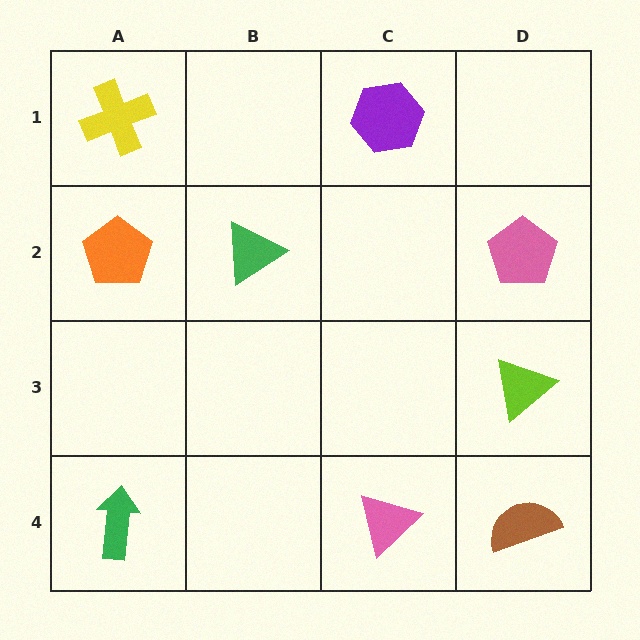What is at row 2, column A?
An orange pentagon.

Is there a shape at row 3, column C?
No, that cell is empty.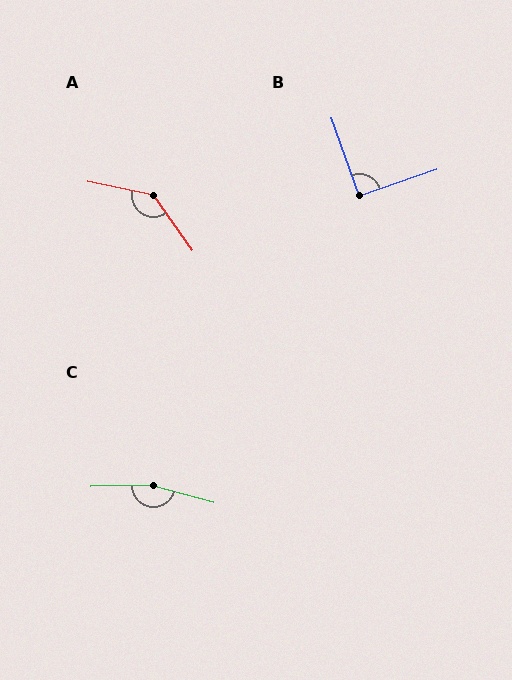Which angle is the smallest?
B, at approximately 90 degrees.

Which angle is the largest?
C, at approximately 163 degrees.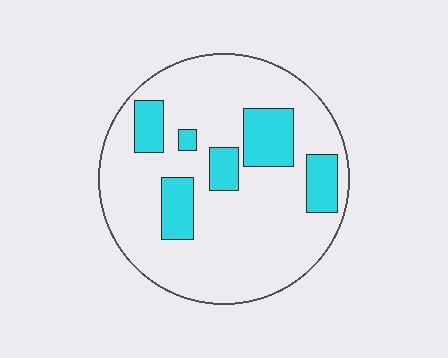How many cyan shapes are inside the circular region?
6.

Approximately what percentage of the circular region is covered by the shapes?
Approximately 20%.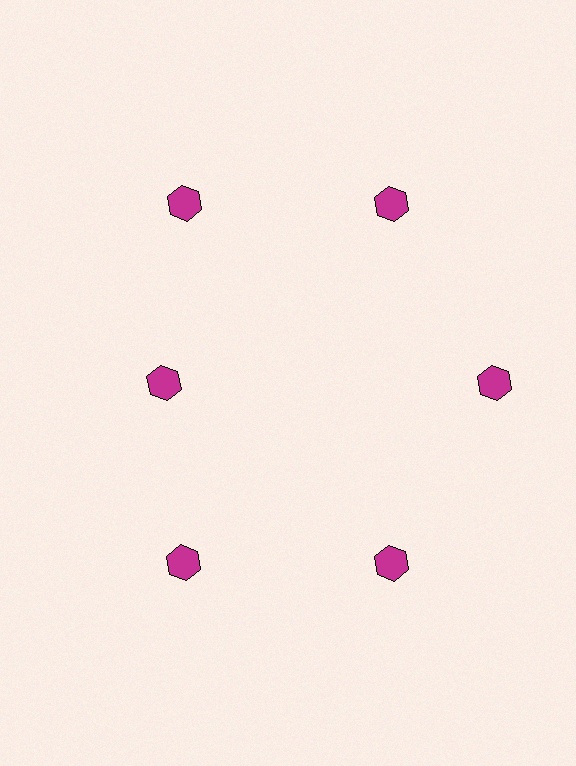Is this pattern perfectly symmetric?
No. The 6 magenta hexagons are arranged in a ring, but one element near the 9 o'clock position is pulled inward toward the center, breaking the 6-fold rotational symmetry.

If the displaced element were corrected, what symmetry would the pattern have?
It would have 6-fold rotational symmetry — the pattern would map onto itself every 60 degrees.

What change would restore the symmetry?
The symmetry would be restored by moving it outward, back onto the ring so that all 6 hexagons sit at equal angles and equal distance from the center.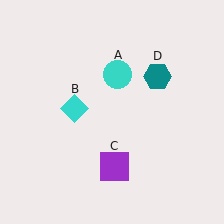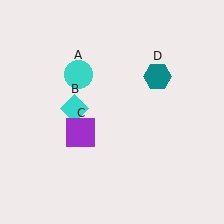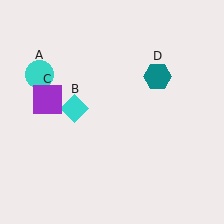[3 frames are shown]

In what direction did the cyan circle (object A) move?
The cyan circle (object A) moved left.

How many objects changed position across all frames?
2 objects changed position: cyan circle (object A), purple square (object C).